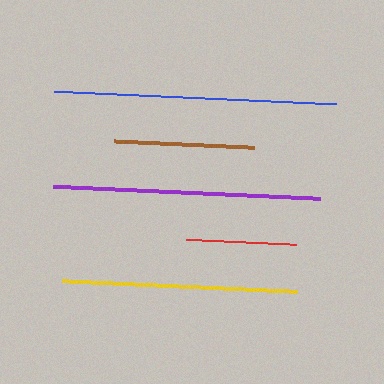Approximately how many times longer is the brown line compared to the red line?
The brown line is approximately 1.3 times the length of the red line.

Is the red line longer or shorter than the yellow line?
The yellow line is longer than the red line.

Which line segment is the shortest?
The red line is the shortest at approximately 110 pixels.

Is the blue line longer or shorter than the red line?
The blue line is longer than the red line.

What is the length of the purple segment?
The purple segment is approximately 266 pixels long.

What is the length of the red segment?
The red segment is approximately 110 pixels long.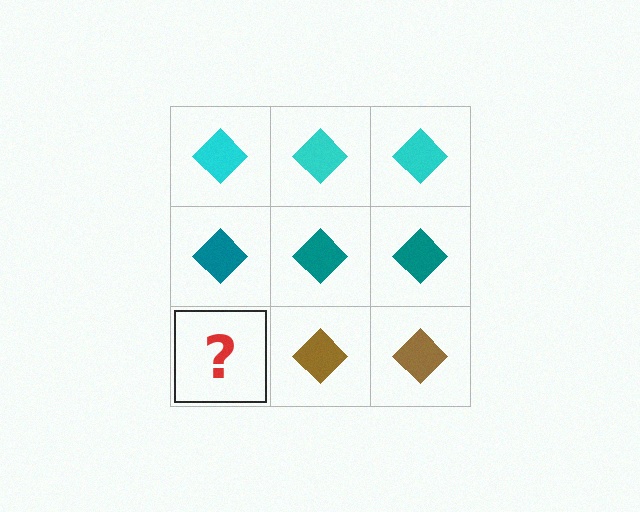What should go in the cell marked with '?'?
The missing cell should contain a brown diamond.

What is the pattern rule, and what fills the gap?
The rule is that each row has a consistent color. The gap should be filled with a brown diamond.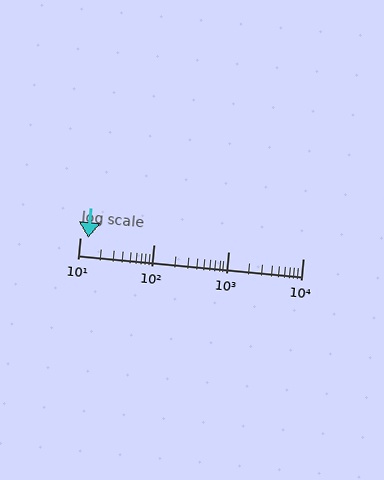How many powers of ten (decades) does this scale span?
The scale spans 3 decades, from 10 to 10000.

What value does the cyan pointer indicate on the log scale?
The pointer indicates approximately 13.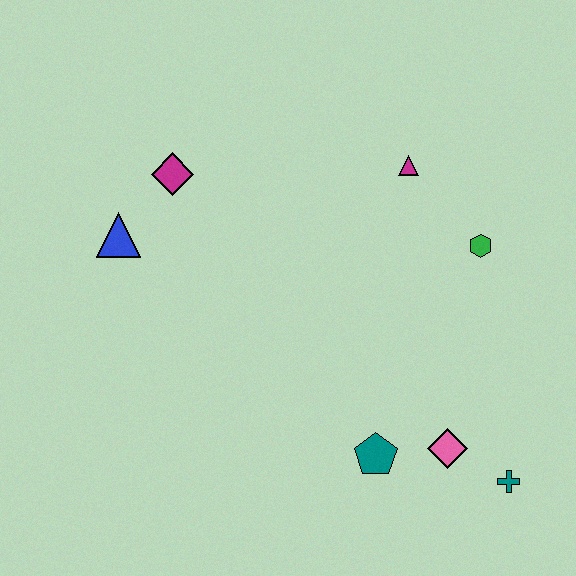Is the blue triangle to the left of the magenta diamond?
Yes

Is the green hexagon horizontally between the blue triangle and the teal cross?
Yes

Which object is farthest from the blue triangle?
The teal cross is farthest from the blue triangle.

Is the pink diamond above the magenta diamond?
No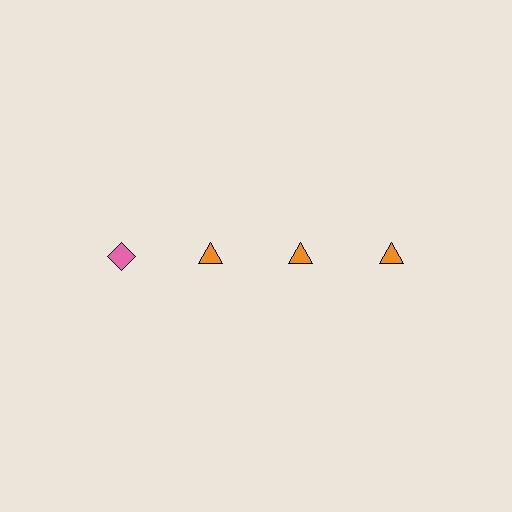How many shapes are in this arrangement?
There are 4 shapes arranged in a grid pattern.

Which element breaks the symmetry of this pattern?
The pink diamond in the top row, leftmost column breaks the symmetry. All other shapes are orange triangles.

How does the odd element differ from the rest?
It differs in both color (pink instead of orange) and shape (diamond instead of triangle).